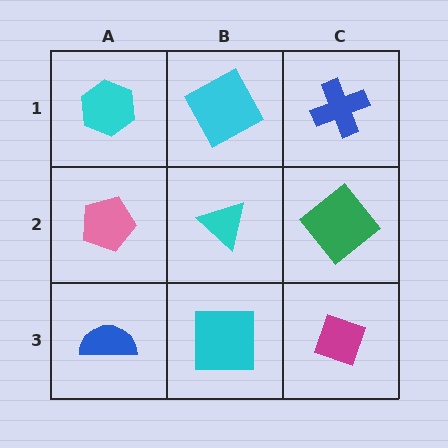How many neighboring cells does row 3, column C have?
2.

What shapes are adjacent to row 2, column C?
A blue cross (row 1, column C), a magenta diamond (row 3, column C), a cyan triangle (row 2, column B).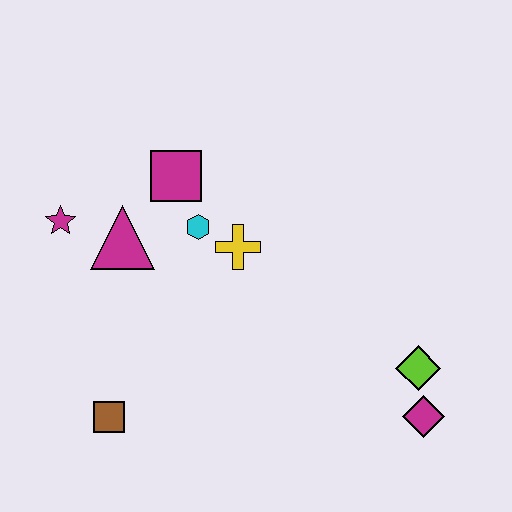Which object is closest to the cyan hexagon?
The yellow cross is closest to the cyan hexagon.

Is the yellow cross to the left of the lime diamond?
Yes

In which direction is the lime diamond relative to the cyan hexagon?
The lime diamond is to the right of the cyan hexagon.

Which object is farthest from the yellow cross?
The magenta diamond is farthest from the yellow cross.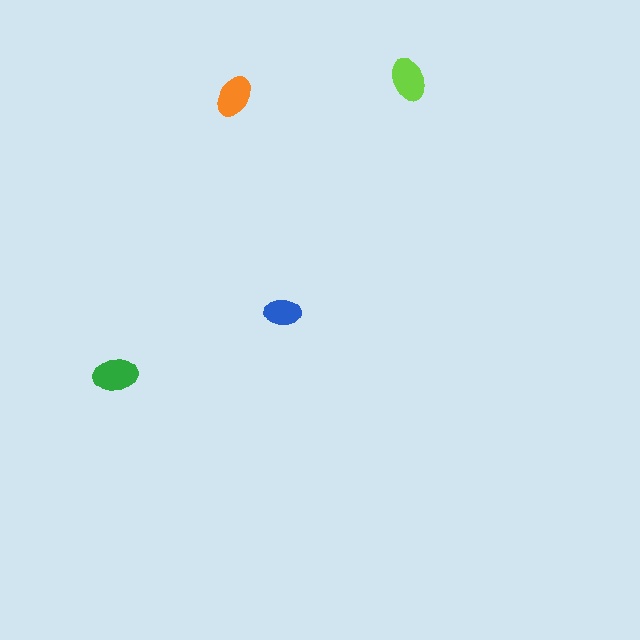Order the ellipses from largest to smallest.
the green one, the lime one, the orange one, the blue one.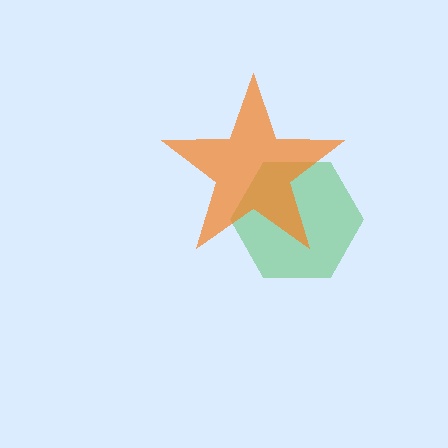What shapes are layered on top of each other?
The layered shapes are: a green hexagon, an orange star.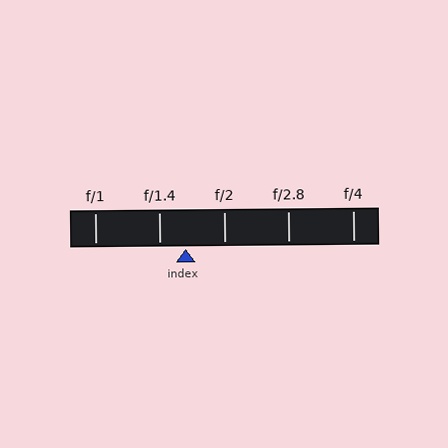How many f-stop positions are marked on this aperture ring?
There are 5 f-stop positions marked.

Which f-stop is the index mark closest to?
The index mark is closest to f/1.4.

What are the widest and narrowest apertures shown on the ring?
The widest aperture shown is f/1 and the narrowest is f/4.